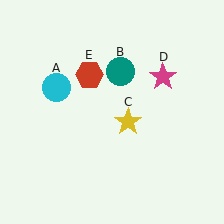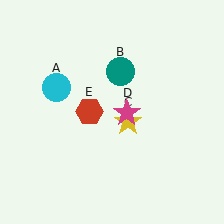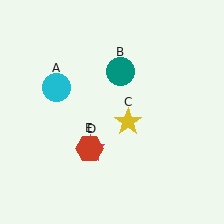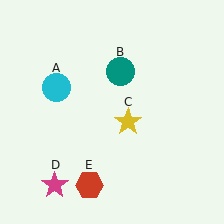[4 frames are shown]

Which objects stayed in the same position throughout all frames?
Cyan circle (object A) and teal circle (object B) and yellow star (object C) remained stationary.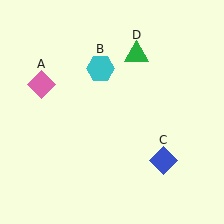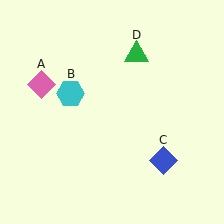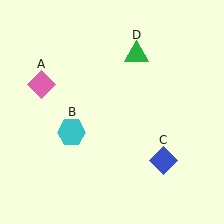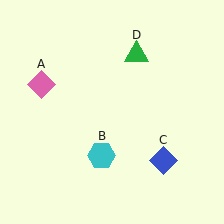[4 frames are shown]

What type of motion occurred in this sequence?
The cyan hexagon (object B) rotated counterclockwise around the center of the scene.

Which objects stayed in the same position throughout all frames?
Pink diamond (object A) and blue diamond (object C) and green triangle (object D) remained stationary.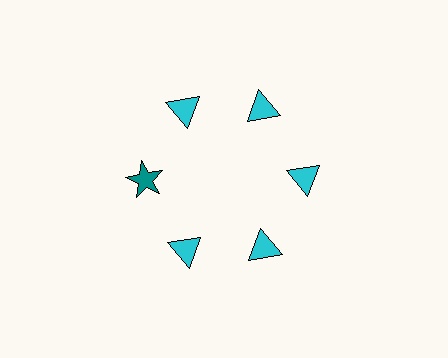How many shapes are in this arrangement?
There are 6 shapes arranged in a ring pattern.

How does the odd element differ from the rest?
It differs in both color (teal instead of cyan) and shape (star instead of triangle).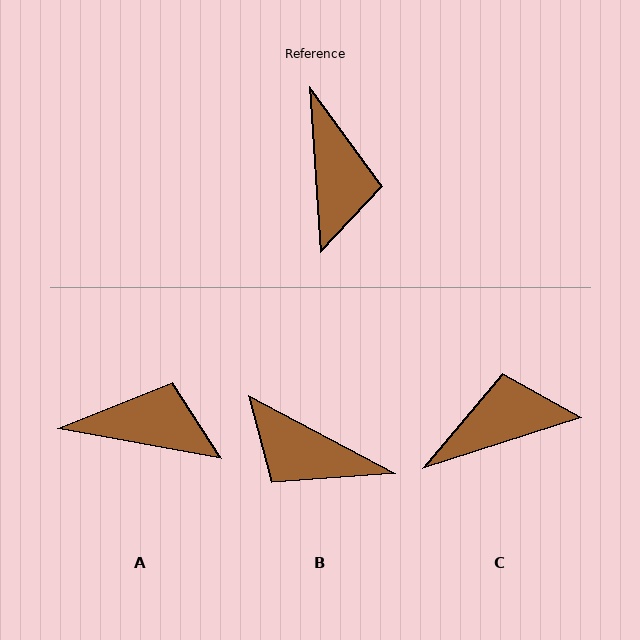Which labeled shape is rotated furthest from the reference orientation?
B, about 122 degrees away.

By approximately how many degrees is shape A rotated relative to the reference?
Approximately 76 degrees counter-clockwise.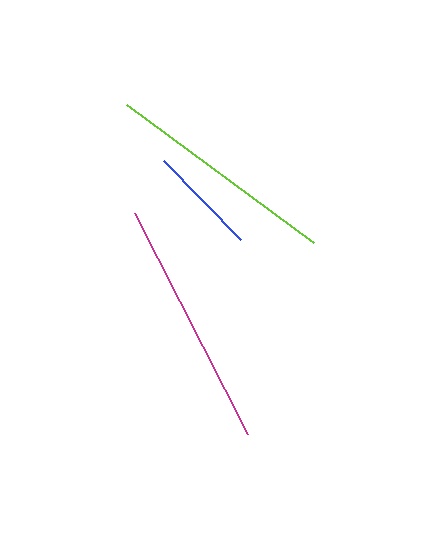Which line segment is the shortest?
The blue line is the shortest at approximately 110 pixels.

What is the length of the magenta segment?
The magenta segment is approximately 248 pixels long.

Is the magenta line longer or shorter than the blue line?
The magenta line is longer than the blue line.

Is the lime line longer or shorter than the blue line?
The lime line is longer than the blue line.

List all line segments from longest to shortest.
From longest to shortest: magenta, lime, blue.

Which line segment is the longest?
The magenta line is the longest at approximately 248 pixels.